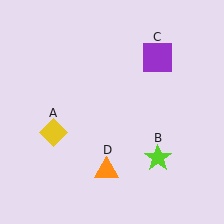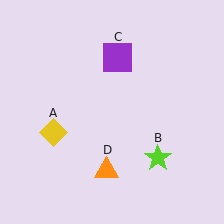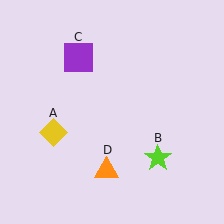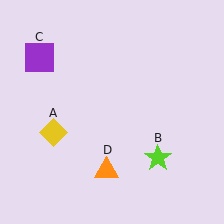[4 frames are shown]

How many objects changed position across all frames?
1 object changed position: purple square (object C).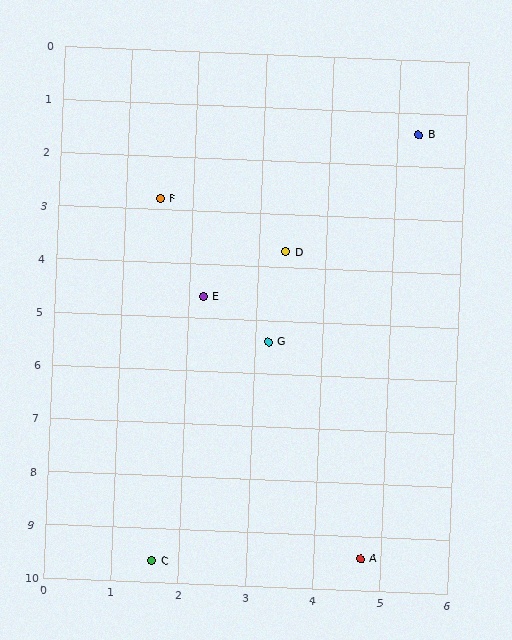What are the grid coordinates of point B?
Point B is at approximately (5.3, 1.4).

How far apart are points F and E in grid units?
Points F and E are about 1.9 grid units apart.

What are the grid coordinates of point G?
Point G is at approximately (3.2, 5.4).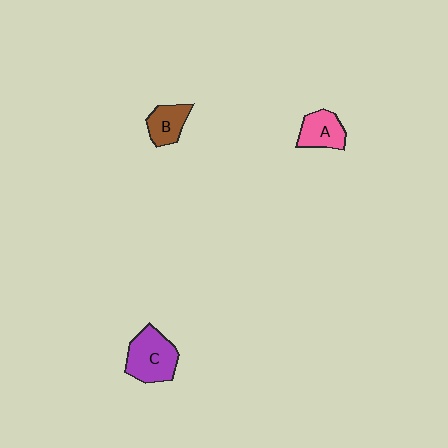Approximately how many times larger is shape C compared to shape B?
Approximately 1.6 times.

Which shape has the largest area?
Shape C (purple).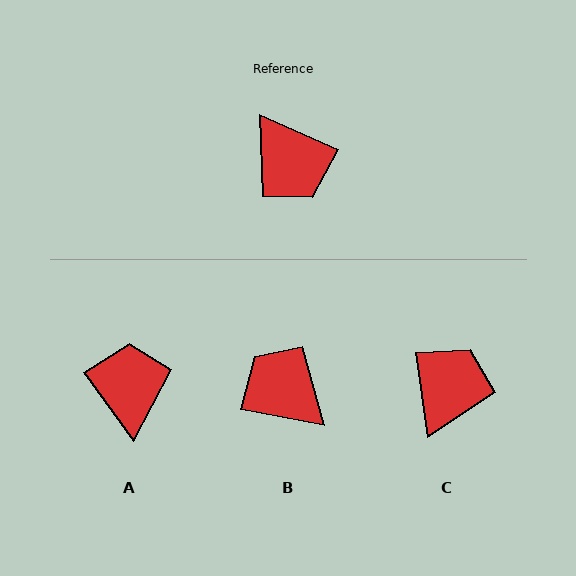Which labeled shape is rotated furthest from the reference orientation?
B, about 166 degrees away.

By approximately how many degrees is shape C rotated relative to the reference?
Approximately 122 degrees counter-clockwise.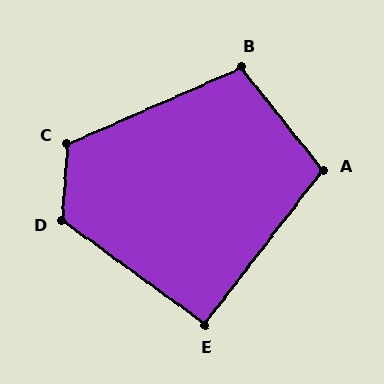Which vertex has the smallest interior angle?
E, at approximately 92 degrees.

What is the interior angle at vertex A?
Approximately 104 degrees (obtuse).